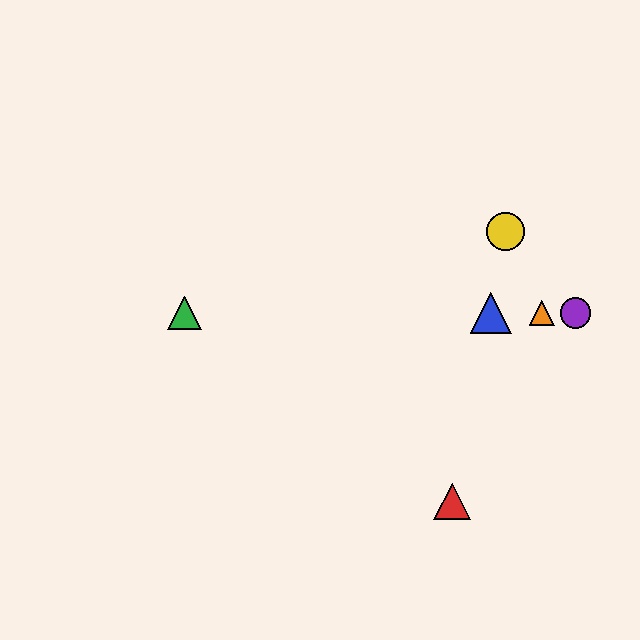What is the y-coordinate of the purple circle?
The purple circle is at y≈313.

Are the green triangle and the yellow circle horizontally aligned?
No, the green triangle is at y≈313 and the yellow circle is at y≈231.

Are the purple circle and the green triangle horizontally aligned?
Yes, both are at y≈313.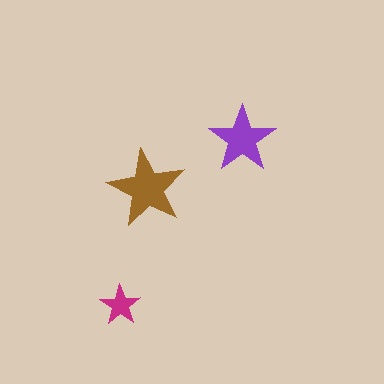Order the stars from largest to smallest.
the brown one, the purple one, the magenta one.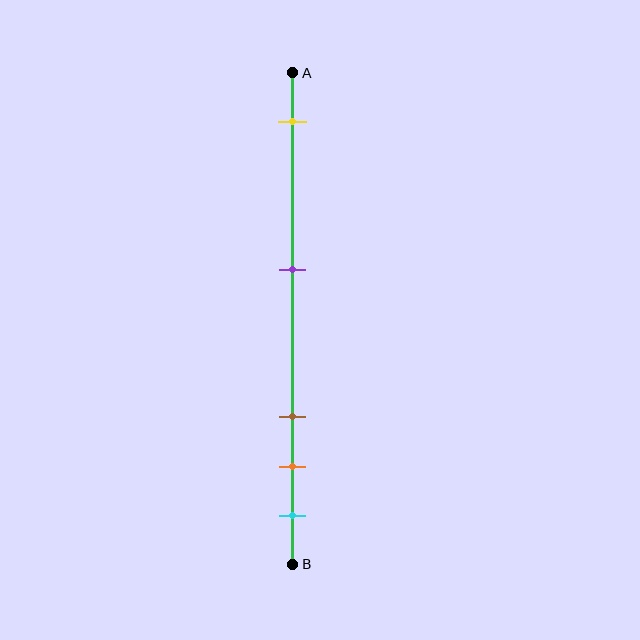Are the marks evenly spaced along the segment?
No, the marks are not evenly spaced.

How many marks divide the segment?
There are 5 marks dividing the segment.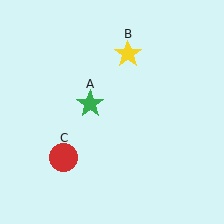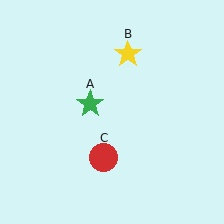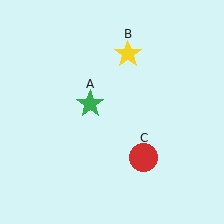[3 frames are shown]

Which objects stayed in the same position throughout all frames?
Green star (object A) and yellow star (object B) remained stationary.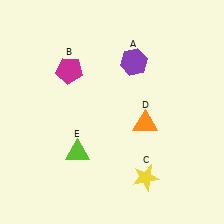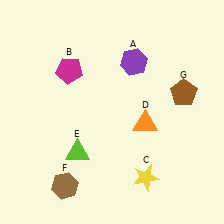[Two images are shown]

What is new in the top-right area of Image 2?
A brown pentagon (G) was added in the top-right area of Image 2.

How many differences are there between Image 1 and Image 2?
There are 2 differences between the two images.